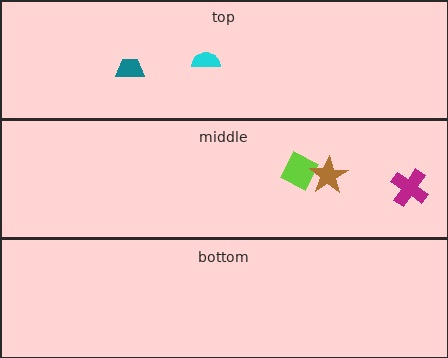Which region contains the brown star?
The middle region.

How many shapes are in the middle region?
3.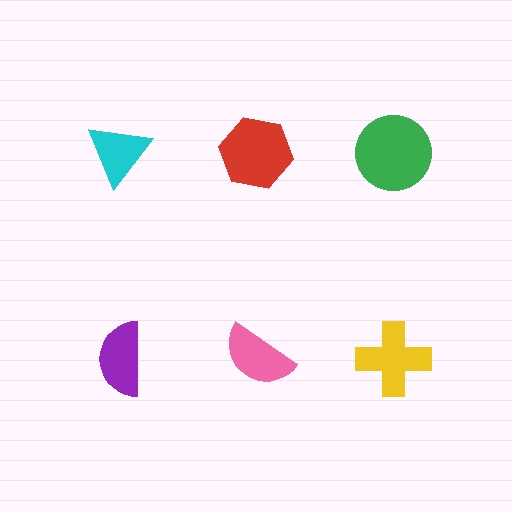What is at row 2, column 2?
A pink semicircle.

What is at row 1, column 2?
A red hexagon.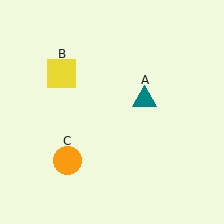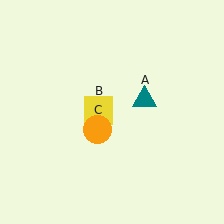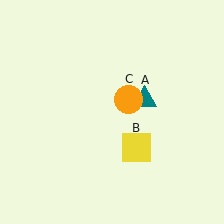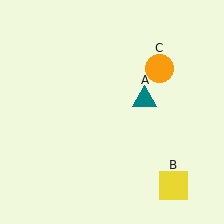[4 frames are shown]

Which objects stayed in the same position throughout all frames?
Teal triangle (object A) remained stationary.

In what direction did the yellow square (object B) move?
The yellow square (object B) moved down and to the right.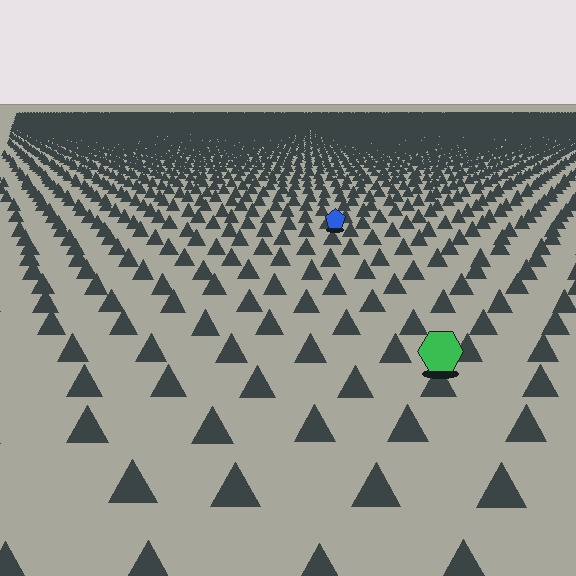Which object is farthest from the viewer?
The blue pentagon is farthest from the viewer. It appears smaller and the ground texture around it is denser.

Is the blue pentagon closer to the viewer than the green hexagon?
No. The green hexagon is closer — you can tell from the texture gradient: the ground texture is coarser near it.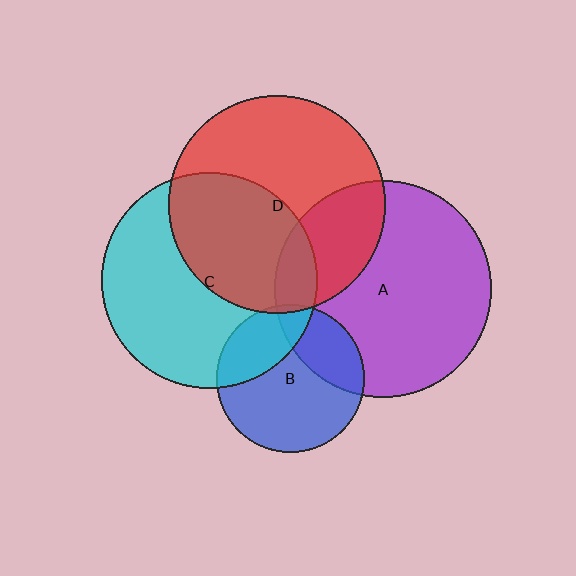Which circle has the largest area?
Circle D (red).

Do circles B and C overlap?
Yes.